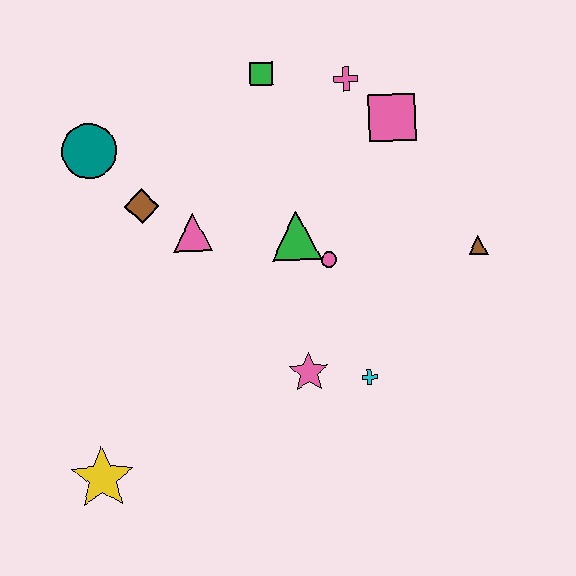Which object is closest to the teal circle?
The brown diamond is closest to the teal circle.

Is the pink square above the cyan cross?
Yes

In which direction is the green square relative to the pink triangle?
The green square is above the pink triangle.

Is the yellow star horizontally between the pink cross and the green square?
No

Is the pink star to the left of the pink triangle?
No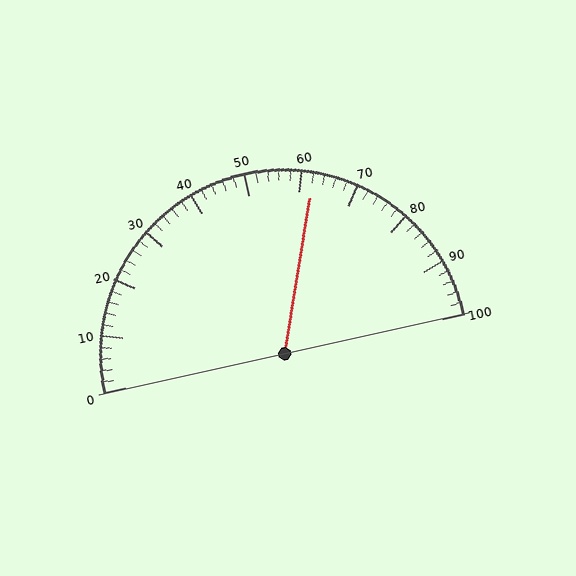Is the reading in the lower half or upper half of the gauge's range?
The reading is in the upper half of the range (0 to 100).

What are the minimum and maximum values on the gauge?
The gauge ranges from 0 to 100.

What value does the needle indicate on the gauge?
The needle indicates approximately 62.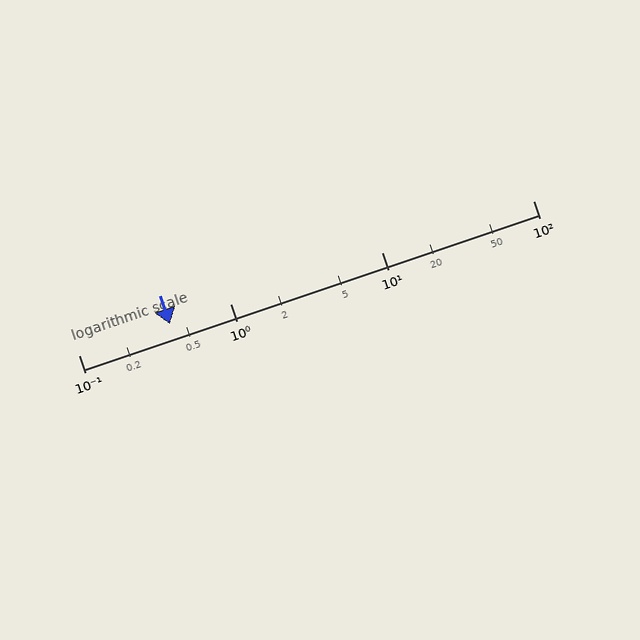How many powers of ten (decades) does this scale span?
The scale spans 3 decades, from 0.1 to 100.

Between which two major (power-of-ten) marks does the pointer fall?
The pointer is between 0.1 and 1.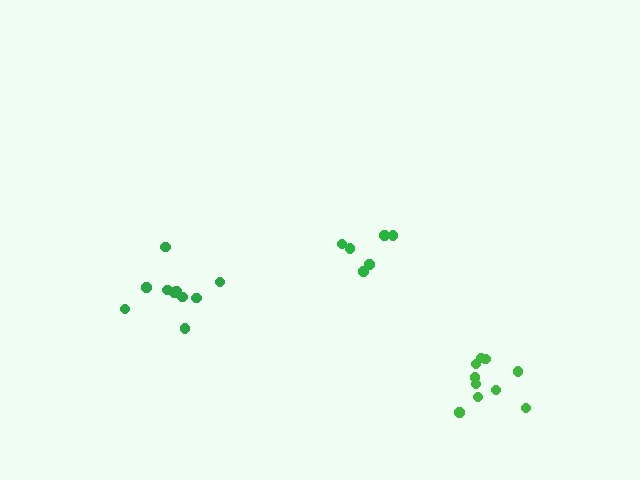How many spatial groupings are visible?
There are 3 spatial groupings.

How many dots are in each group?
Group 1: 10 dots, Group 2: 6 dots, Group 3: 10 dots (26 total).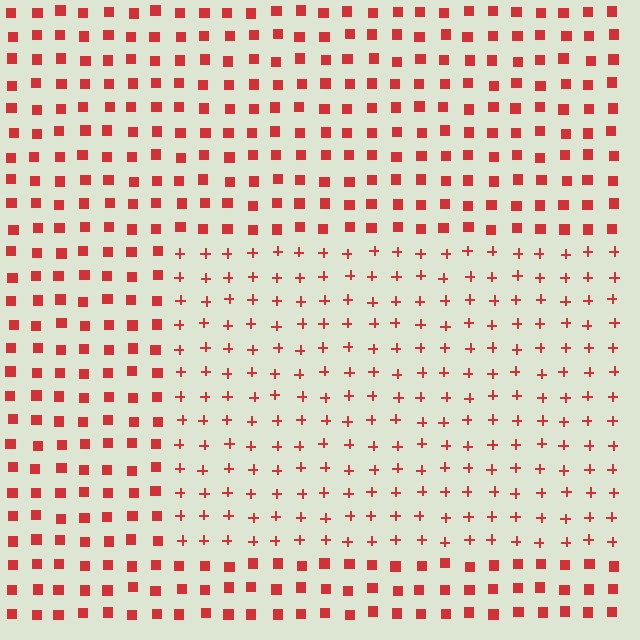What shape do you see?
I see a rectangle.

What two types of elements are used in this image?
The image uses plus signs inside the rectangle region and squares outside it.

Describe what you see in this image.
The image is filled with small red elements arranged in a uniform grid. A rectangle-shaped region contains plus signs, while the surrounding area contains squares. The boundary is defined purely by the change in element shape.